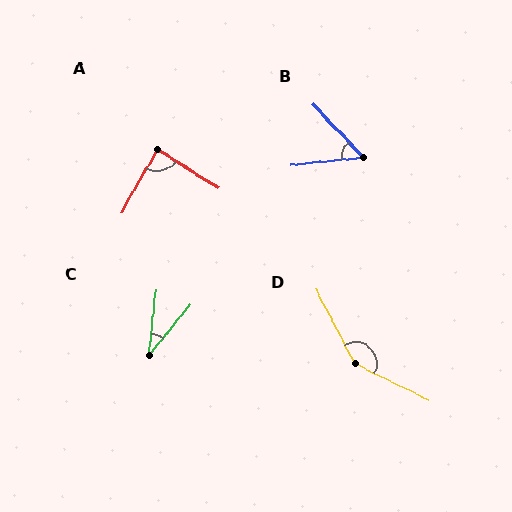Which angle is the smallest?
C, at approximately 34 degrees.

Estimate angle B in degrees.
Approximately 53 degrees.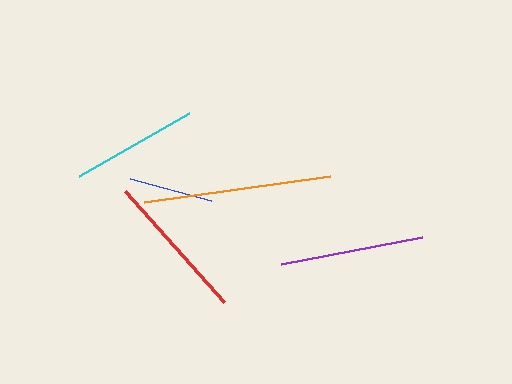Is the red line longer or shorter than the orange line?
The orange line is longer than the red line.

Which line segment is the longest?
The orange line is the longest at approximately 188 pixels.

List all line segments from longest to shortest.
From longest to shortest: orange, red, purple, cyan, blue.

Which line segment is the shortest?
The blue line is the shortest at approximately 84 pixels.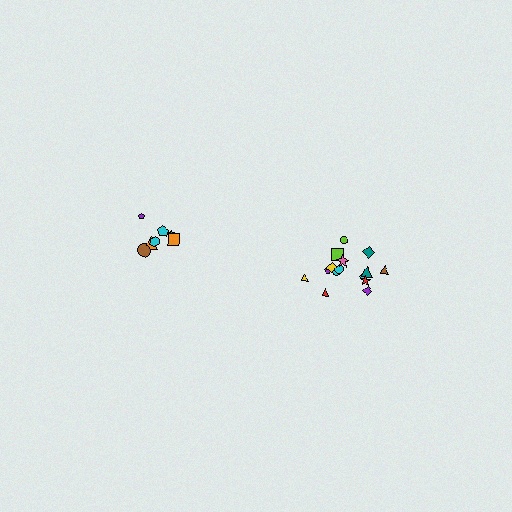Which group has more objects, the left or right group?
The right group.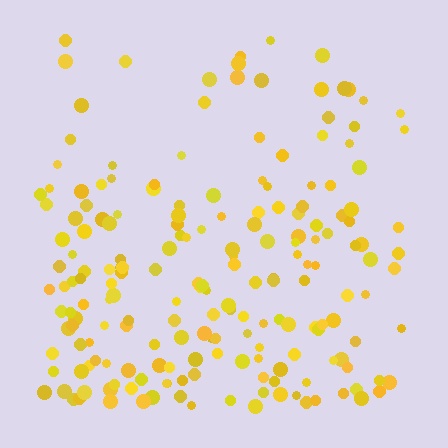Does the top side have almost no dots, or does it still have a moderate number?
Still a moderate number, just noticeably fewer than the bottom.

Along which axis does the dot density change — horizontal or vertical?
Vertical.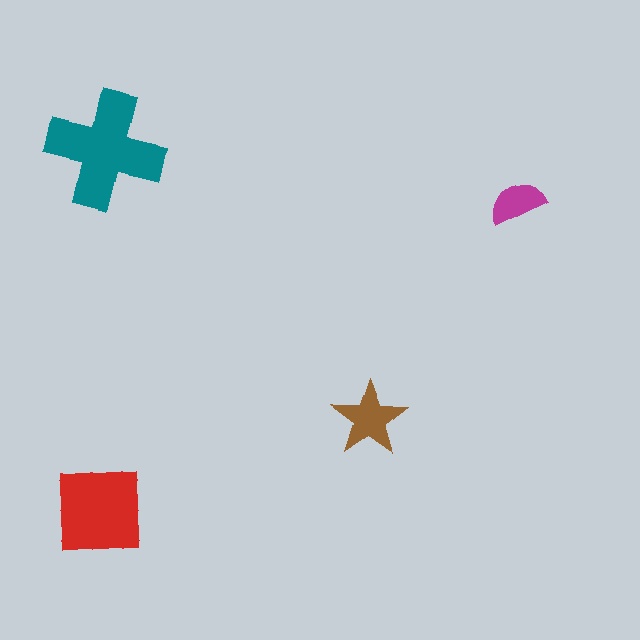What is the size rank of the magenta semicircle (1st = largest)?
4th.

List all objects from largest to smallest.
The teal cross, the red square, the brown star, the magenta semicircle.